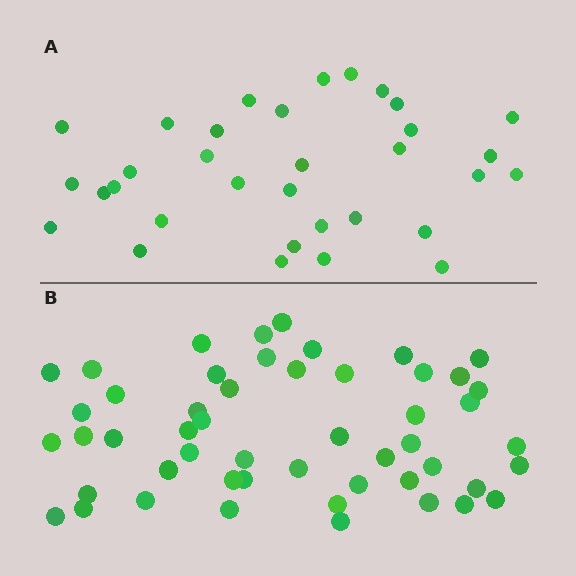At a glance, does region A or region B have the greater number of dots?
Region B (the bottom region) has more dots.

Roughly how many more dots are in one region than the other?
Region B has approximately 20 more dots than region A.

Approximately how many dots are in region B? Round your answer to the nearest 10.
About 50 dots. (The exact count is 51, which rounds to 50.)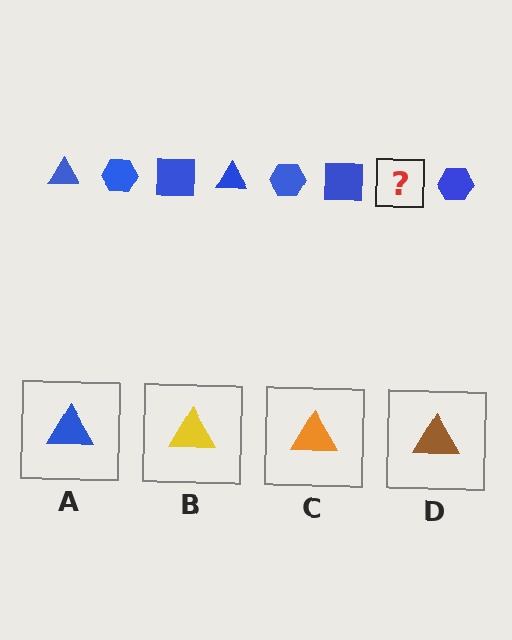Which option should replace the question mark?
Option A.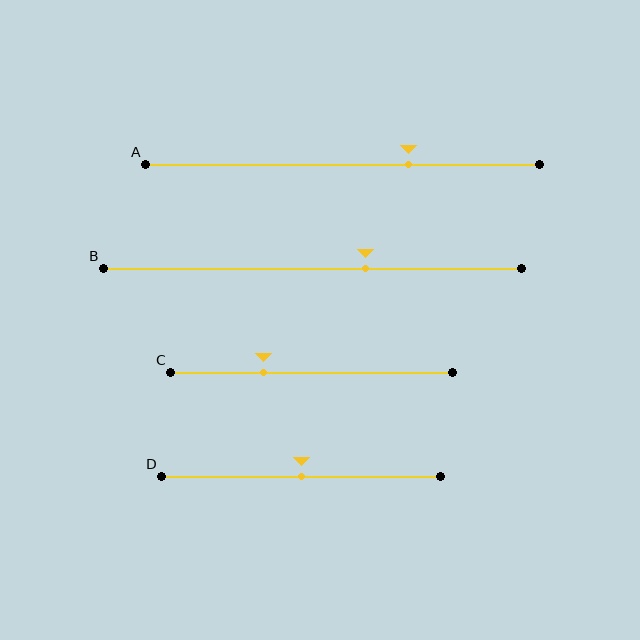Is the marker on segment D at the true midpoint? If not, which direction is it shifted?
Yes, the marker on segment D is at the true midpoint.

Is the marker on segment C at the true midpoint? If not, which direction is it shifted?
No, the marker on segment C is shifted to the left by about 17% of the segment length.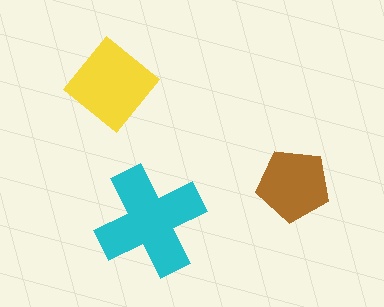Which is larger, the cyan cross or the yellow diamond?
The cyan cross.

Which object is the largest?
The cyan cross.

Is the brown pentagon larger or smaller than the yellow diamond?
Smaller.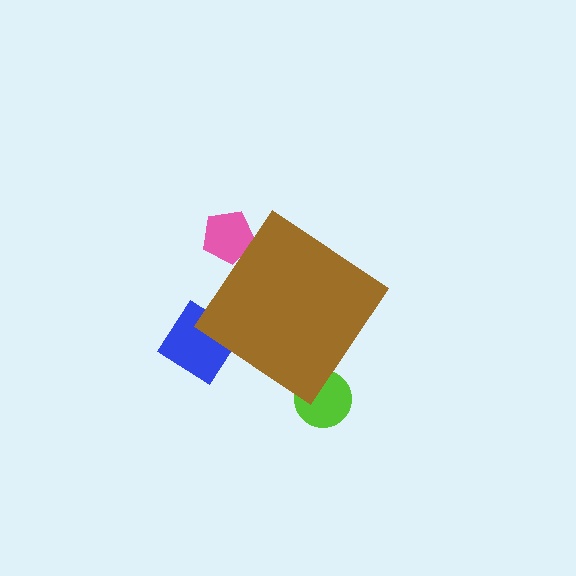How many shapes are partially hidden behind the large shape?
3 shapes are partially hidden.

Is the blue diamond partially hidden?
Yes, the blue diamond is partially hidden behind the brown diamond.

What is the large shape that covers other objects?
A brown diamond.